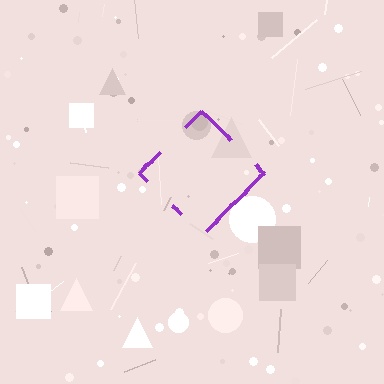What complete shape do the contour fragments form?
The contour fragments form a diamond.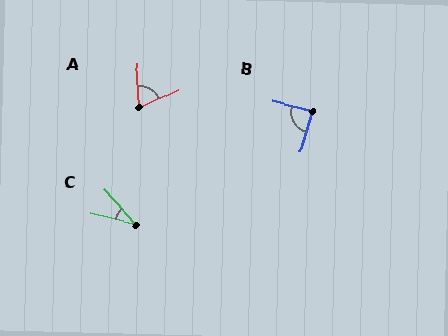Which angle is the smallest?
C, at approximately 35 degrees.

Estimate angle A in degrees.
Approximately 68 degrees.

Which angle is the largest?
B, at approximately 88 degrees.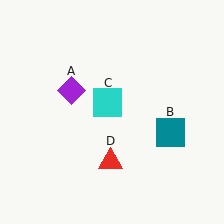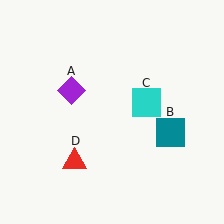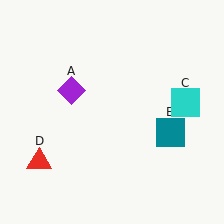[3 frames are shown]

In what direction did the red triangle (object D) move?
The red triangle (object D) moved left.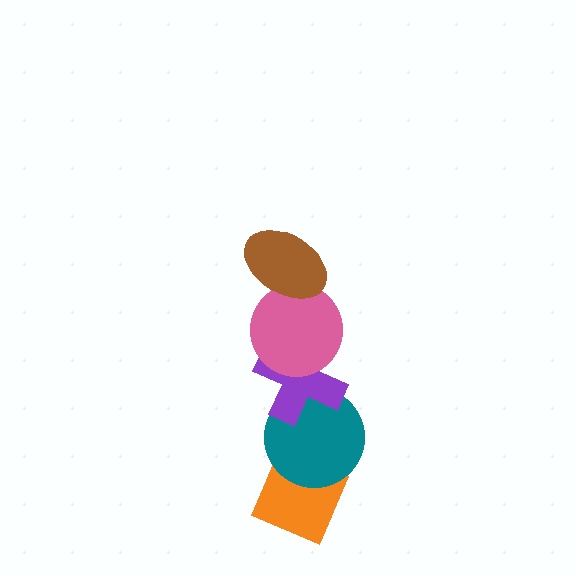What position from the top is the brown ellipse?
The brown ellipse is 1st from the top.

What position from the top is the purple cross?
The purple cross is 3rd from the top.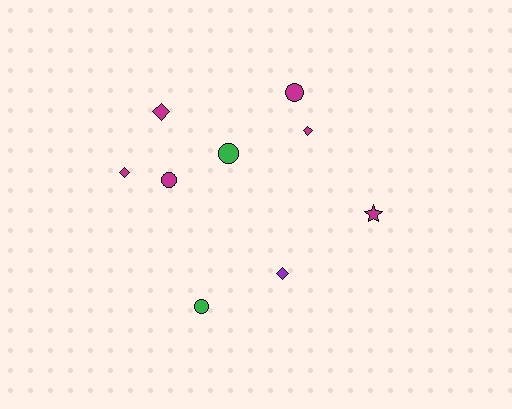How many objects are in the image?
There are 9 objects.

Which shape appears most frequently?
Diamond, with 4 objects.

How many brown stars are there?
There are no brown stars.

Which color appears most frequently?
Magenta, with 6 objects.